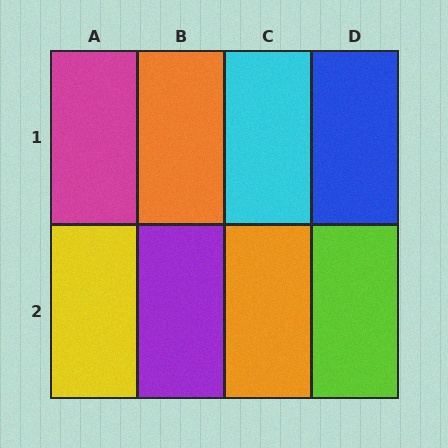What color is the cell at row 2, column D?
Lime.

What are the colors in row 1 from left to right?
Magenta, orange, cyan, blue.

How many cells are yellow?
1 cell is yellow.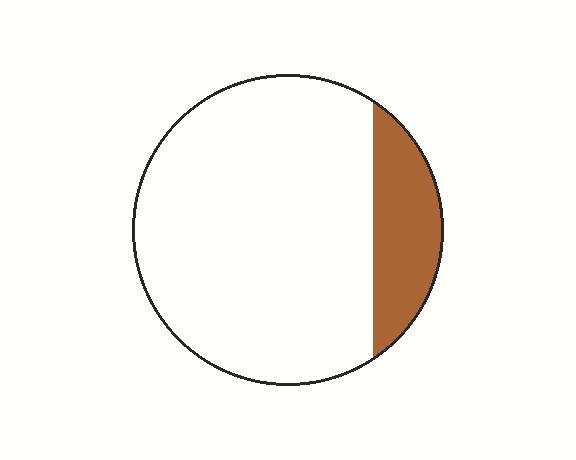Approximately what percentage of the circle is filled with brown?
Approximately 15%.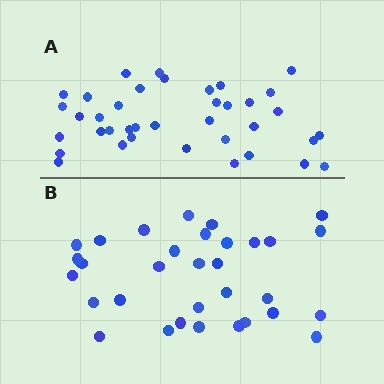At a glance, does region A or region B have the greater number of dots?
Region A (the top region) has more dots.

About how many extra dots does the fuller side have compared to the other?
Region A has about 6 more dots than region B.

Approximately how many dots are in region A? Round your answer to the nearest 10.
About 40 dots. (The exact count is 38, which rounds to 40.)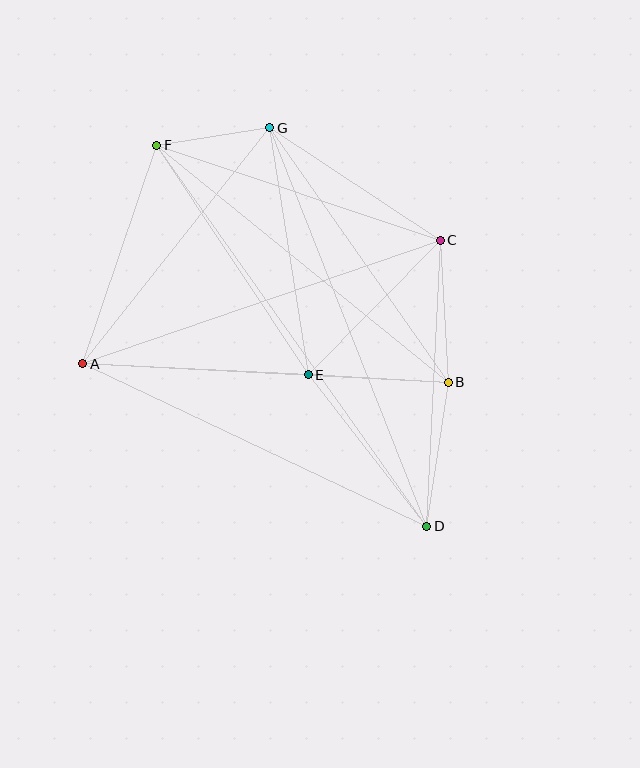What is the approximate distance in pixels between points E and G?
The distance between E and G is approximately 250 pixels.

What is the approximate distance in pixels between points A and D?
The distance between A and D is approximately 380 pixels.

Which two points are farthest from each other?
Points D and F are farthest from each other.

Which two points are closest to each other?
Points F and G are closest to each other.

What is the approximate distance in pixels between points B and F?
The distance between B and F is approximately 376 pixels.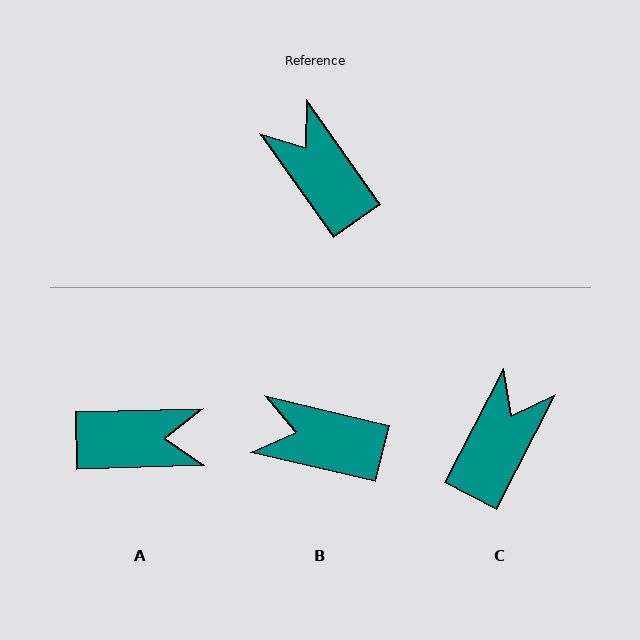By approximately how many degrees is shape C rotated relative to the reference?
Approximately 63 degrees clockwise.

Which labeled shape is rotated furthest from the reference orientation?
A, about 124 degrees away.